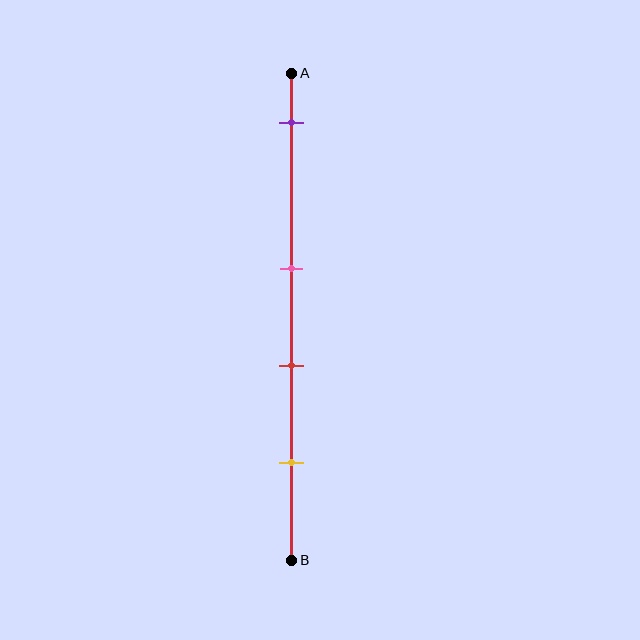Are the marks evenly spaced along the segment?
No, the marks are not evenly spaced.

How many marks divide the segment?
There are 4 marks dividing the segment.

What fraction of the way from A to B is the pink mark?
The pink mark is approximately 40% (0.4) of the way from A to B.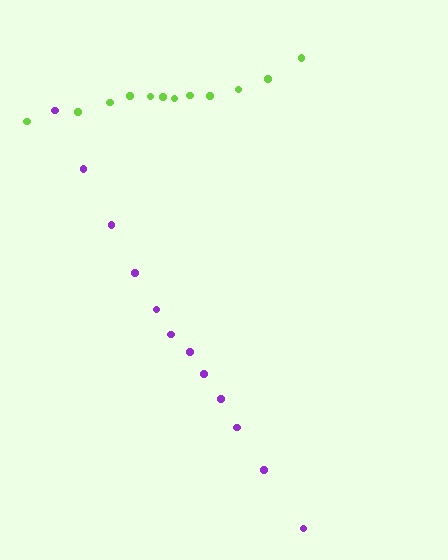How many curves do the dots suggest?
There are 2 distinct paths.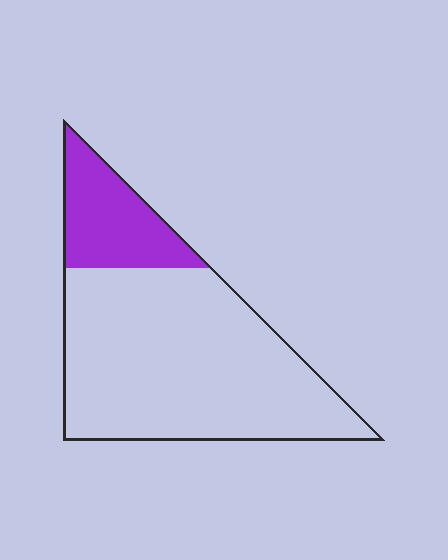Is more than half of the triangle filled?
No.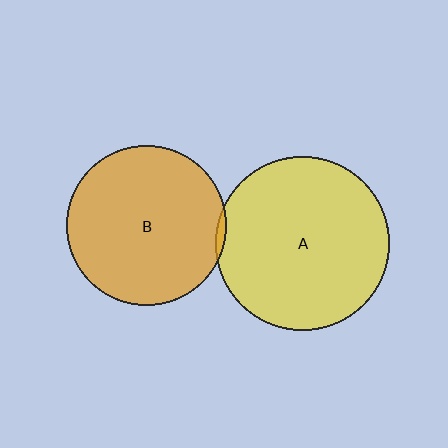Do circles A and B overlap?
Yes.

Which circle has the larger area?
Circle A (yellow).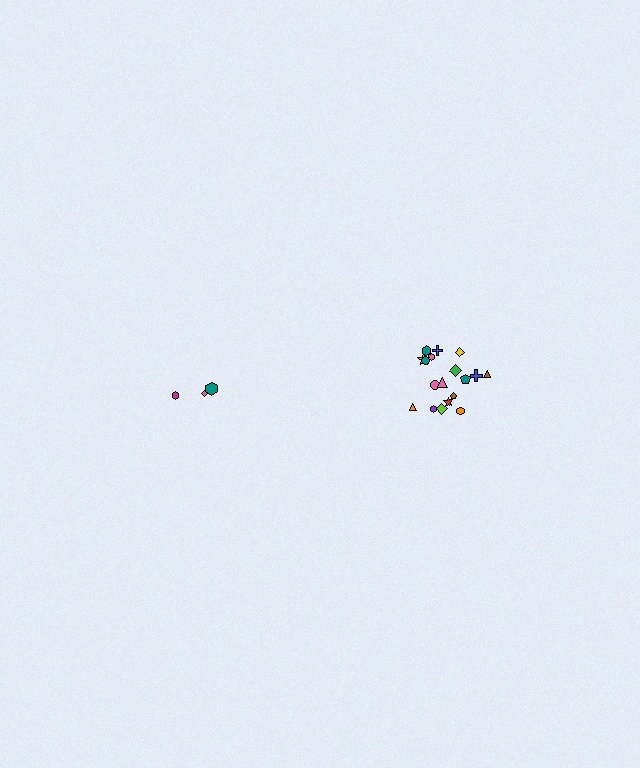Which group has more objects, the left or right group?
The right group.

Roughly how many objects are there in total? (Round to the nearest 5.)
Roughly 20 objects in total.